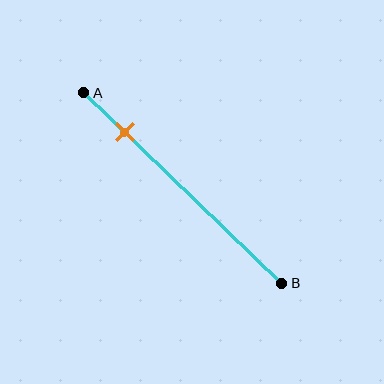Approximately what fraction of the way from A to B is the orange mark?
The orange mark is approximately 20% of the way from A to B.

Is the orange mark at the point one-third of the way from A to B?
No, the mark is at about 20% from A, not at the 33% one-third point.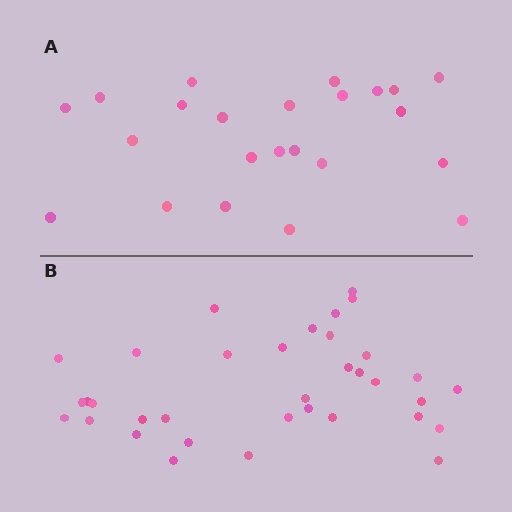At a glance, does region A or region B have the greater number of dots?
Region B (the bottom region) has more dots.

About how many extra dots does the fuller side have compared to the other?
Region B has roughly 12 or so more dots than region A.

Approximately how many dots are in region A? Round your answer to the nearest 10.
About 20 dots. (The exact count is 23, which rounds to 20.)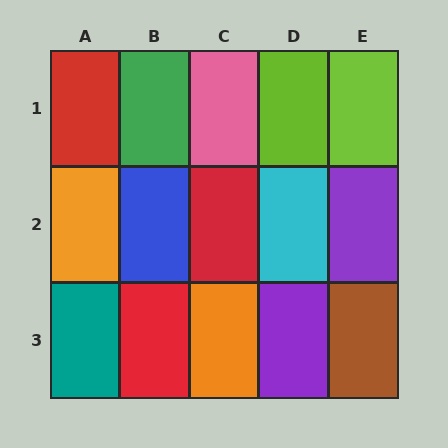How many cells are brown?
1 cell is brown.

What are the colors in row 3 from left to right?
Teal, red, orange, purple, brown.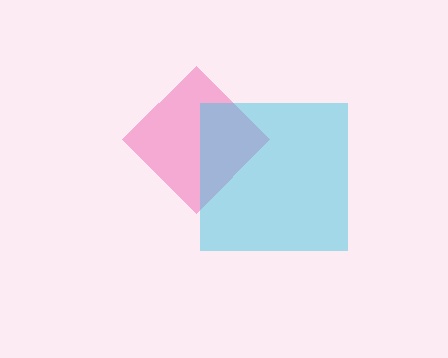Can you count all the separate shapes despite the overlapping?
Yes, there are 2 separate shapes.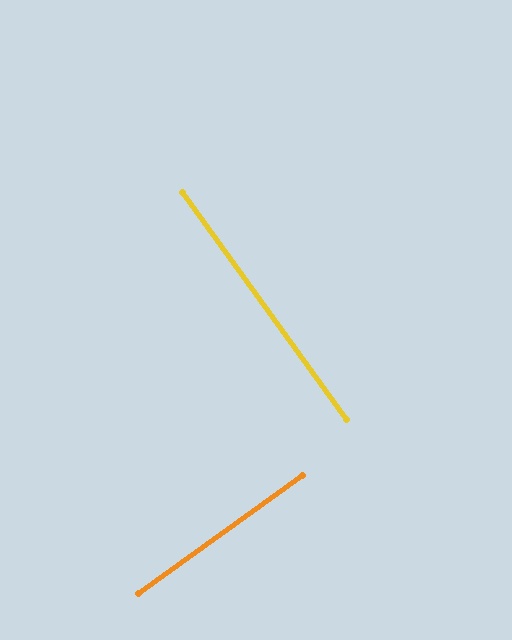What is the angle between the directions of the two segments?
Approximately 90 degrees.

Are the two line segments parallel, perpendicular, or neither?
Perpendicular — they meet at approximately 90°.